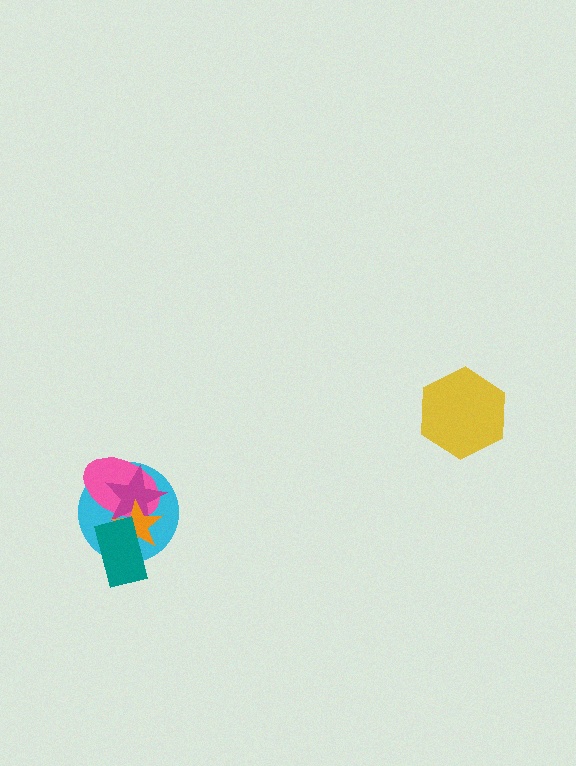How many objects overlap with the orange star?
4 objects overlap with the orange star.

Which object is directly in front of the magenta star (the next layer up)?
The orange star is directly in front of the magenta star.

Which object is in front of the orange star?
The teal rectangle is in front of the orange star.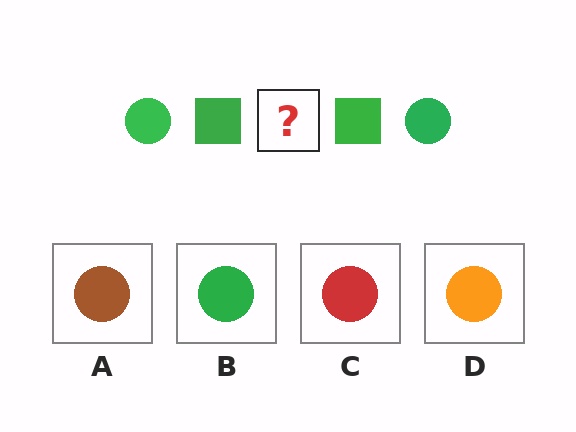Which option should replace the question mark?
Option B.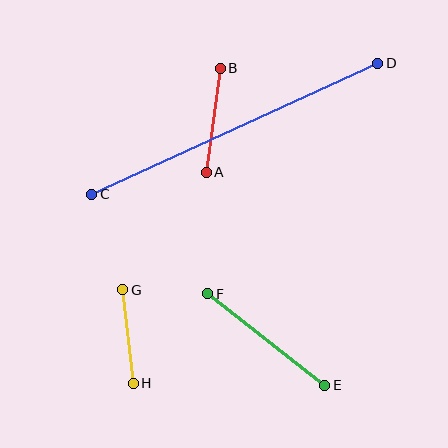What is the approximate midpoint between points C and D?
The midpoint is at approximately (235, 129) pixels.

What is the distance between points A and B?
The distance is approximately 105 pixels.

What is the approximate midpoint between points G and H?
The midpoint is at approximately (128, 337) pixels.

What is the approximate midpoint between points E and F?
The midpoint is at approximately (266, 339) pixels.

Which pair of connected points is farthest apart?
Points C and D are farthest apart.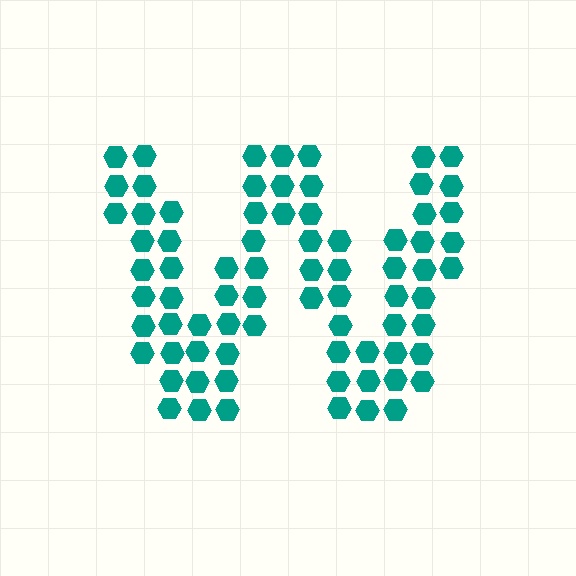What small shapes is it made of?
It is made of small hexagons.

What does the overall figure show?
The overall figure shows the letter W.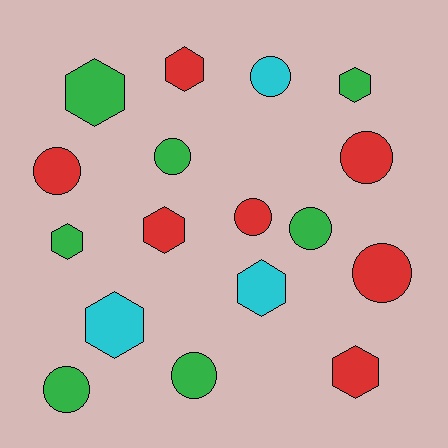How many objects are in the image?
There are 17 objects.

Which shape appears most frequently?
Circle, with 9 objects.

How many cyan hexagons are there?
There are 2 cyan hexagons.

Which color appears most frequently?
Green, with 7 objects.